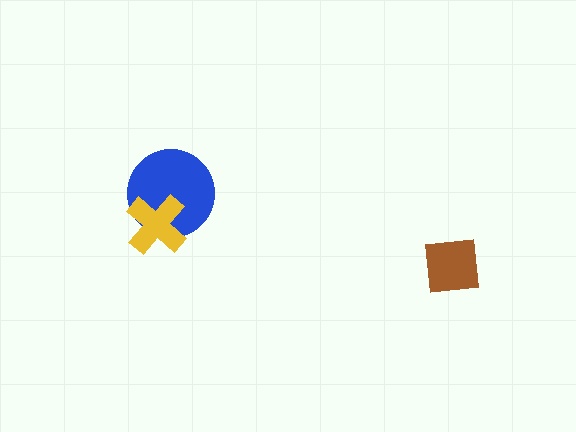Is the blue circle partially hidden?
Yes, it is partially covered by another shape.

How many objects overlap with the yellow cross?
1 object overlaps with the yellow cross.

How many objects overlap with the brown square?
0 objects overlap with the brown square.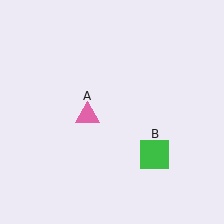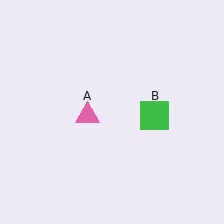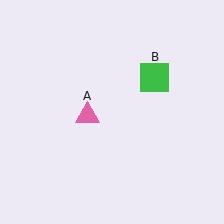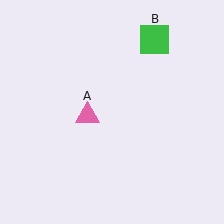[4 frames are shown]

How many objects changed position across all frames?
1 object changed position: green square (object B).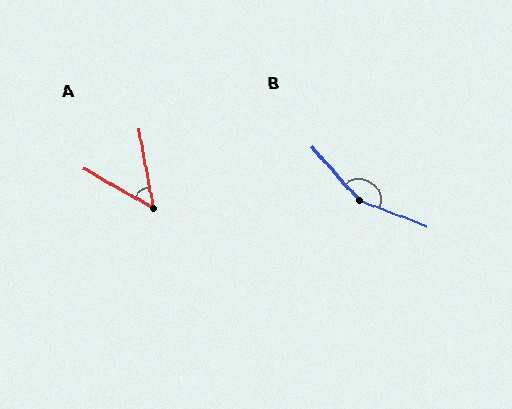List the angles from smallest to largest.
A (50°), B (152°).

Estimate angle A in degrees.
Approximately 50 degrees.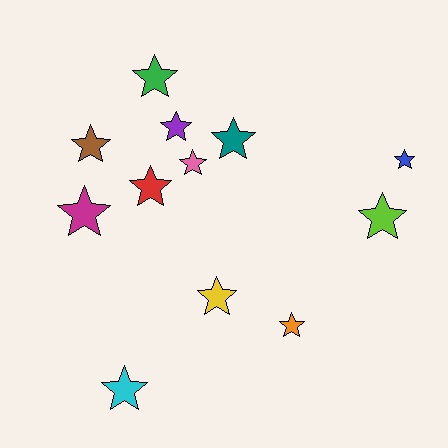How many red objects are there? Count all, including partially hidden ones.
There is 1 red object.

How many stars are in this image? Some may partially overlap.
There are 12 stars.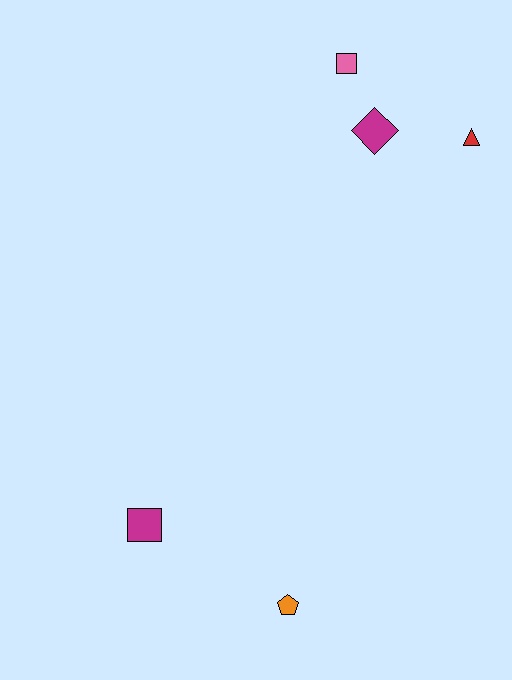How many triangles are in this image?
There is 1 triangle.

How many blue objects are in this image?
There are no blue objects.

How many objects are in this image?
There are 5 objects.